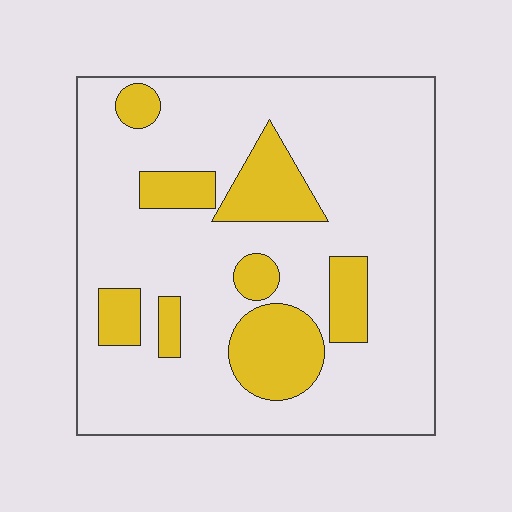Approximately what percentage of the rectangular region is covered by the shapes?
Approximately 20%.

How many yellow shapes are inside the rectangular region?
8.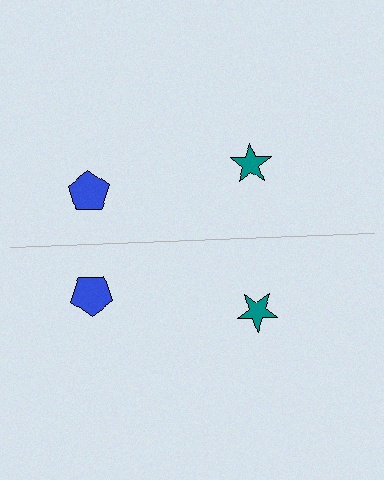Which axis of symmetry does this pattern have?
The pattern has a horizontal axis of symmetry running through the center of the image.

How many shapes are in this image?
There are 4 shapes in this image.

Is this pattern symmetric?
Yes, this pattern has bilateral (reflection) symmetry.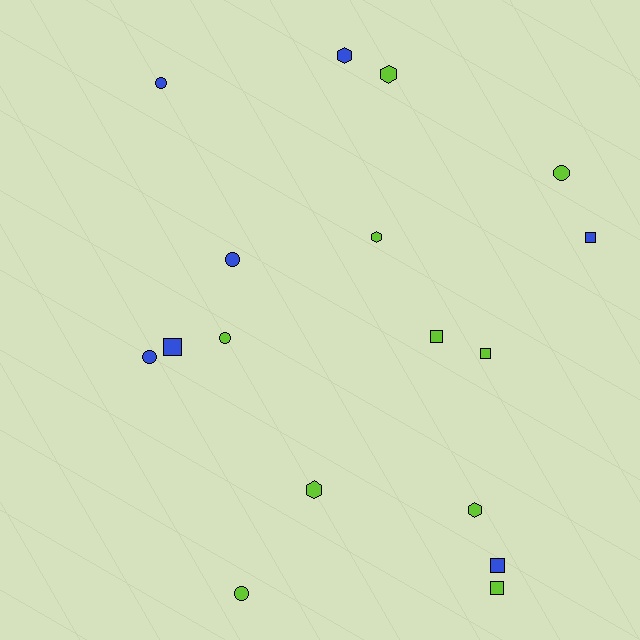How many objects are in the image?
There are 17 objects.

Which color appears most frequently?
Lime, with 10 objects.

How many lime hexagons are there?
There are 4 lime hexagons.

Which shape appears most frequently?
Square, with 6 objects.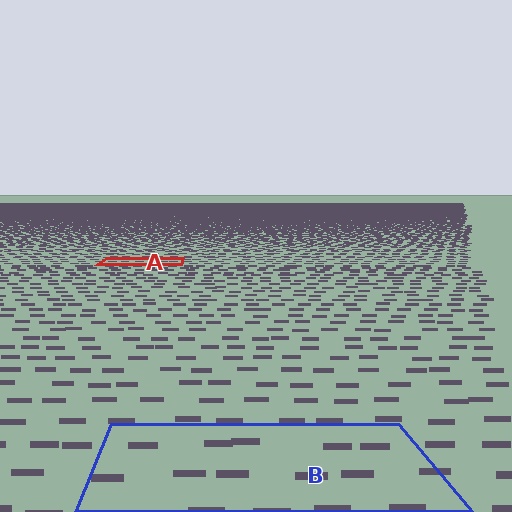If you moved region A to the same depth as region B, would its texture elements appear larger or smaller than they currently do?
They would appear larger. At a closer depth, the same texture elements are projected at a bigger on-screen size.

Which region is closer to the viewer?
Region B is closer. The texture elements there are larger and more spread out.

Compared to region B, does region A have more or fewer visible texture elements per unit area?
Region A has more texture elements per unit area — they are packed more densely because it is farther away.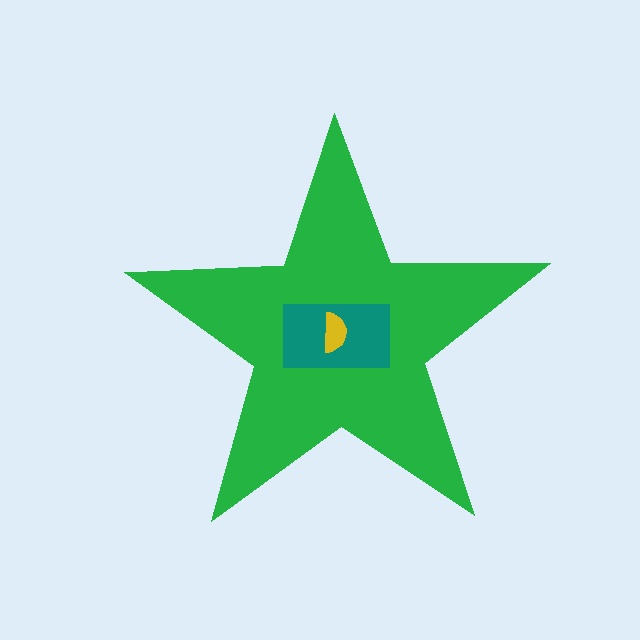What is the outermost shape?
The green star.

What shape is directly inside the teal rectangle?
The yellow semicircle.